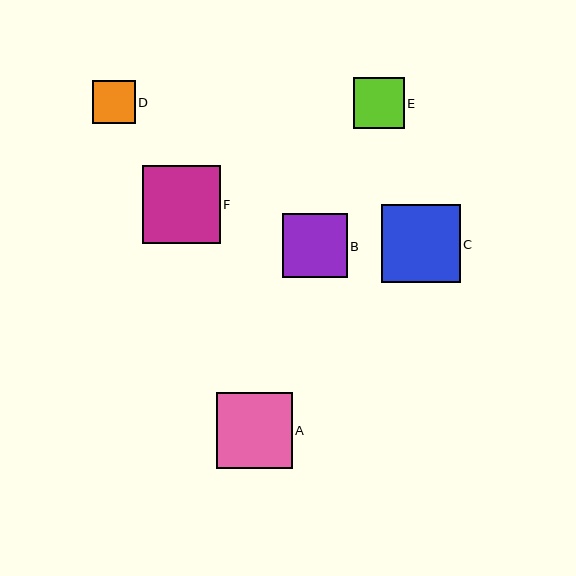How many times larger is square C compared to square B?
Square C is approximately 1.2 times the size of square B.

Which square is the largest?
Square C is the largest with a size of approximately 79 pixels.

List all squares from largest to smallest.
From largest to smallest: C, F, A, B, E, D.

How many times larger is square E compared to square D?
Square E is approximately 1.2 times the size of square D.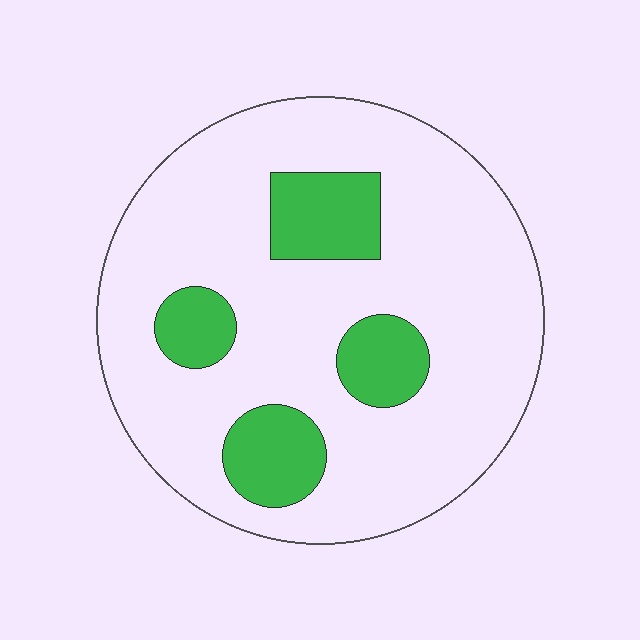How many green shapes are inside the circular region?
4.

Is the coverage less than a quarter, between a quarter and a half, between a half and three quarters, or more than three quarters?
Less than a quarter.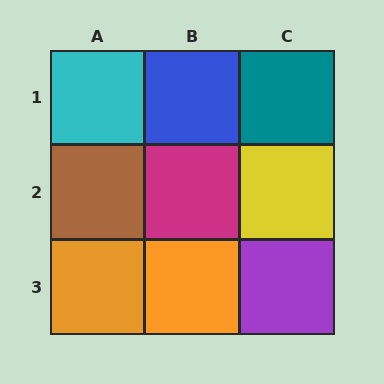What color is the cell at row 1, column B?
Blue.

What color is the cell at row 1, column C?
Teal.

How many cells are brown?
1 cell is brown.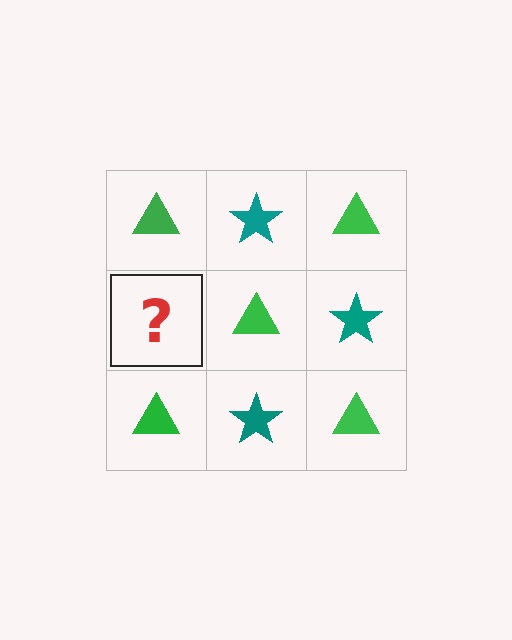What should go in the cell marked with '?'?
The missing cell should contain a teal star.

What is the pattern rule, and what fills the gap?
The rule is that it alternates green triangle and teal star in a checkerboard pattern. The gap should be filled with a teal star.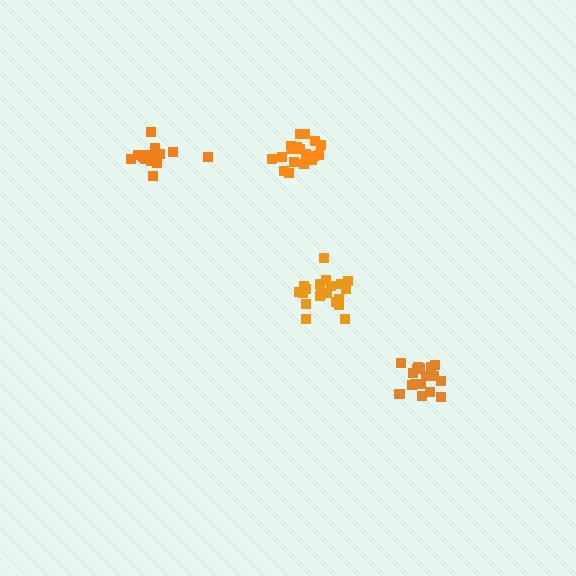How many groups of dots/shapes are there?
There are 4 groups.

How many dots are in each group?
Group 1: 20 dots, Group 2: 17 dots, Group 3: 18 dots, Group 4: 17 dots (72 total).